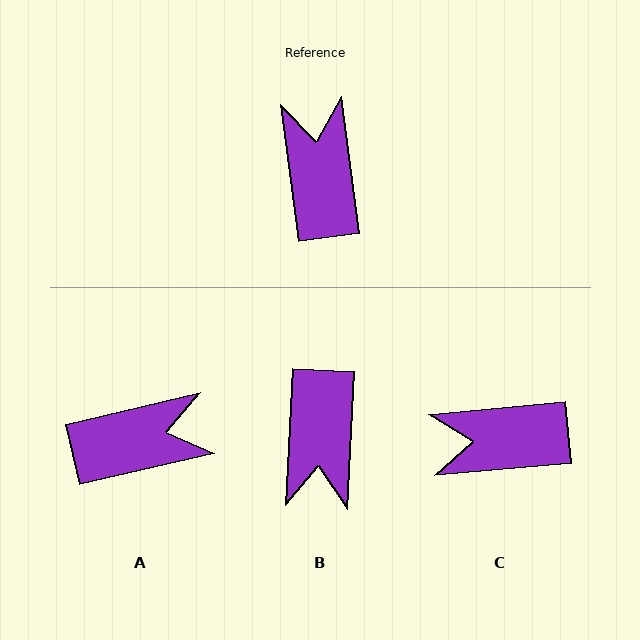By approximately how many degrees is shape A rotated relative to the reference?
Approximately 84 degrees clockwise.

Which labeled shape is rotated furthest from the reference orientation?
B, about 169 degrees away.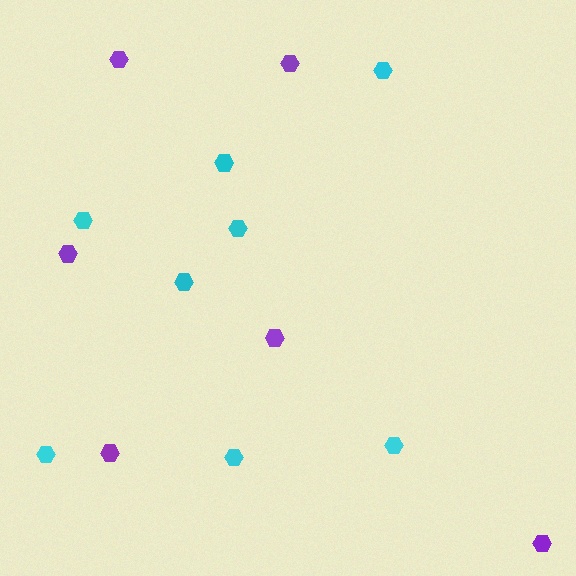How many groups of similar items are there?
There are 2 groups: one group of purple hexagons (6) and one group of cyan hexagons (8).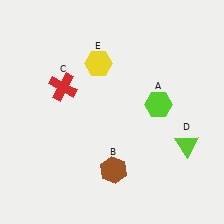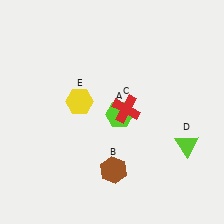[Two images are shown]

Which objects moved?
The objects that moved are: the lime hexagon (A), the red cross (C), the yellow hexagon (E).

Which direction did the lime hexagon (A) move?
The lime hexagon (A) moved left.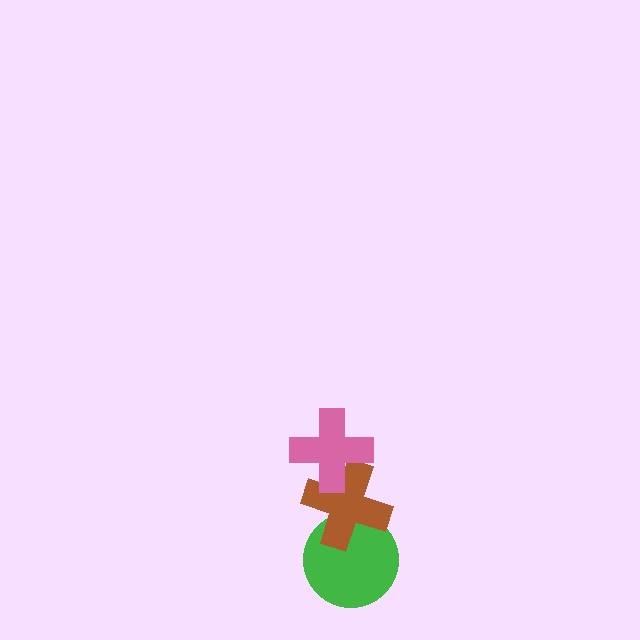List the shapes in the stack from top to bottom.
From top to bottom: the pink cross, the brown cross, the green circle.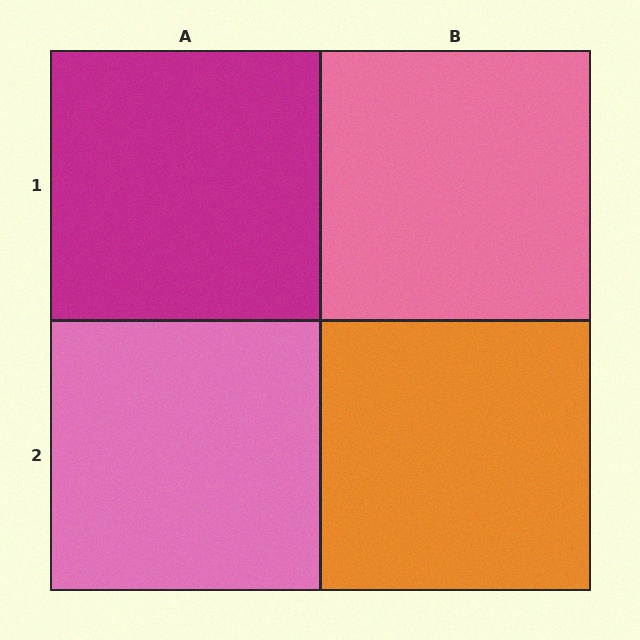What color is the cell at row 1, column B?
Pink.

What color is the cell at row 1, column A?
Magenta.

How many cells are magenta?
1 cell is magenta.